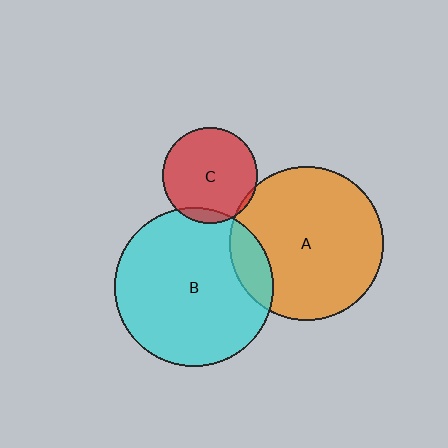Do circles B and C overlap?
Yes.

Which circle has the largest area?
Circle B (cyan).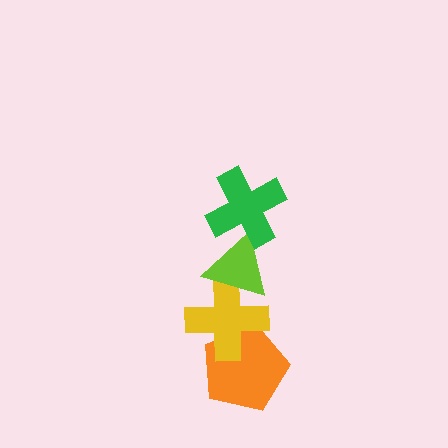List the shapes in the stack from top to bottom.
From top to bottom: the green cross, the lime triangle, the yellow cross, the orange pentagon.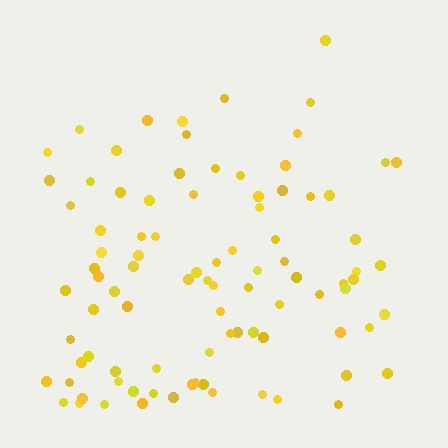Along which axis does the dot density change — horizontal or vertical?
Vertical.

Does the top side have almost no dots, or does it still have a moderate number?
Still a moderate number, just noticeably fewer than the bottom.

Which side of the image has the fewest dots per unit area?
The top.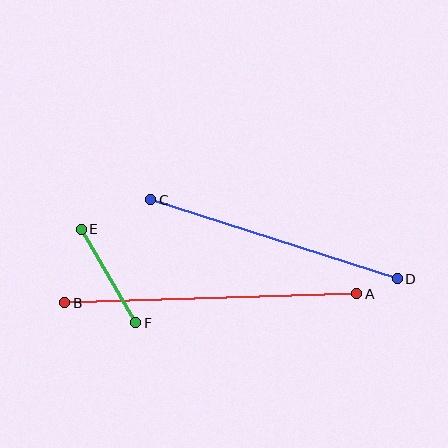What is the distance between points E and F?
The distance is approximately 108 pixels.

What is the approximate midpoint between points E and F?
The midpoint is at approximately (108, 276) pixels.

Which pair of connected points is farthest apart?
Points A and B are farthest apart.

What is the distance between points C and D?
The distance is approximately 259 pixels.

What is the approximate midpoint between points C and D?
The midpoint is at approximately (274, 239) pixels.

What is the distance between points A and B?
The distance is approximately 292 pixels.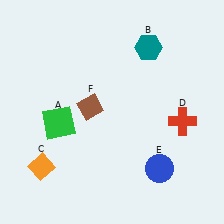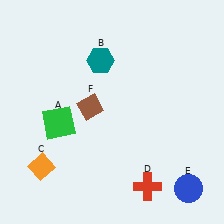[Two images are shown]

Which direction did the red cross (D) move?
The red cross (D) moved down.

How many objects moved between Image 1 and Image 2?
3 objects moved between the two images.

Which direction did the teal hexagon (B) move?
The teal hexagon (B) moved left.